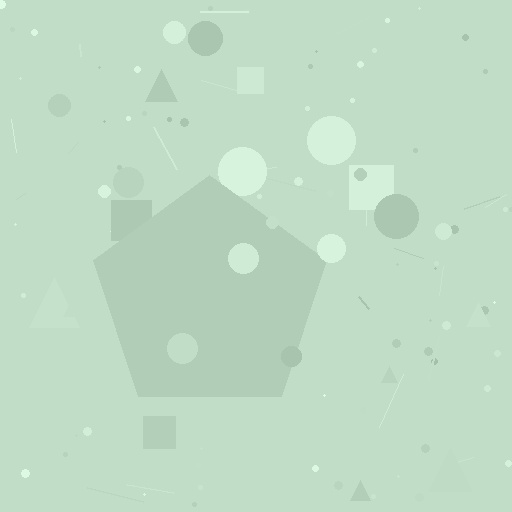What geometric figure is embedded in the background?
A pentagon is embedded in the background.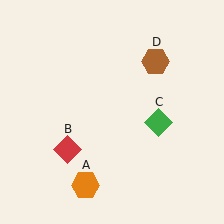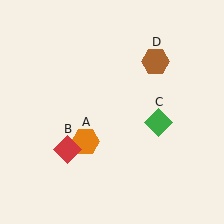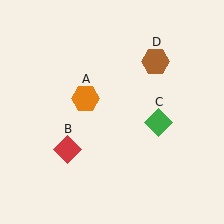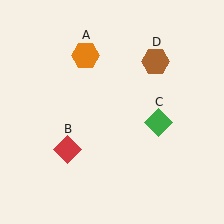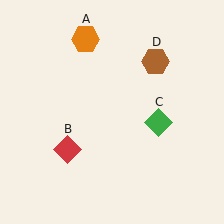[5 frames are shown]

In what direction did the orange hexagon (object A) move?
The orange hexagon (object A) moved up.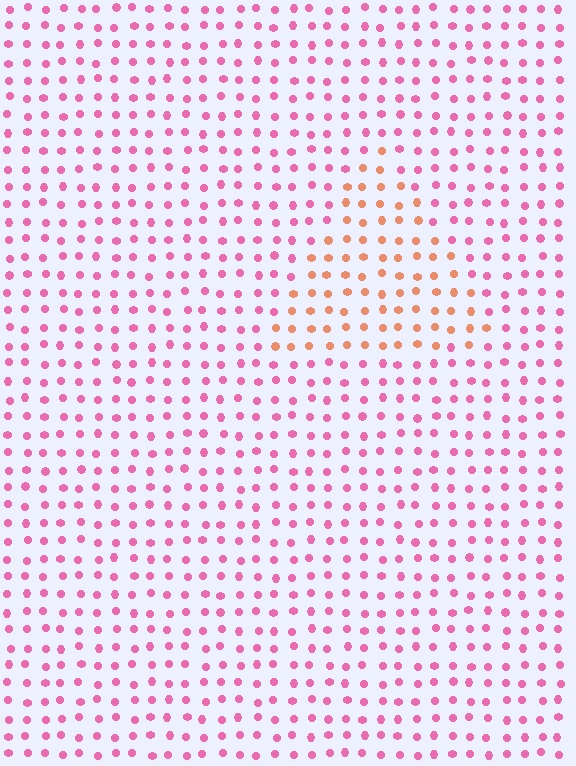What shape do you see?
I see a triangle.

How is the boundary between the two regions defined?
The boundary is defined purely by a slight shift in hue (about 48 degrees). Spacing, size, and orientation are identical on both sides.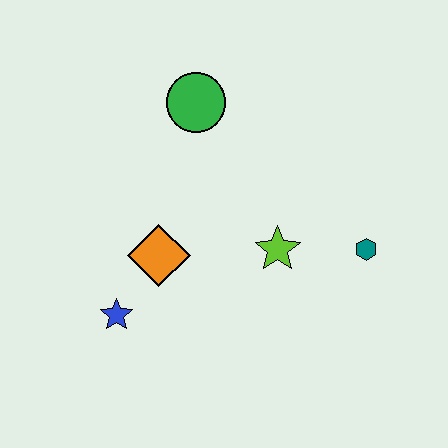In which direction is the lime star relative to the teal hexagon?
The lime star is to the left of the teal hexagon.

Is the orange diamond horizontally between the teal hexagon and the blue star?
Yes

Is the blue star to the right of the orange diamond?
No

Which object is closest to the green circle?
The orange diamond is closest to the green circle.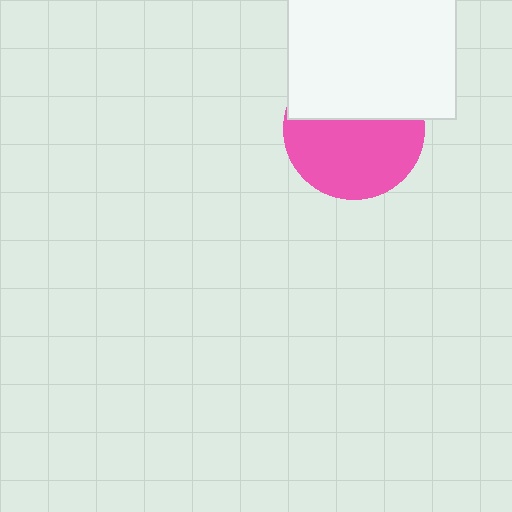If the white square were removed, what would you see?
You would see the complete pink circle.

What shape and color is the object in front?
The object in front is a white square.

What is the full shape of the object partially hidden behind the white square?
The partially hidden object is a pink circle.